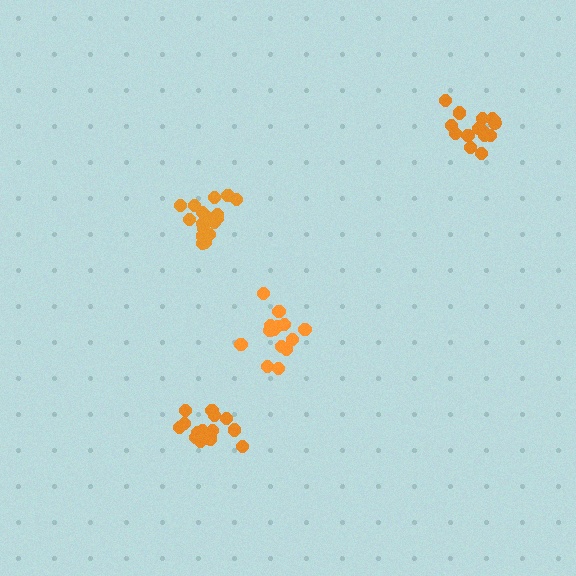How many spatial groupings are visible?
There are 4 spatial groupings.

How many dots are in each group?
Group 1: 19 dots, Group 2: 16 dots, Group 3: 15 dots, Group 4: 16 dots (66 total).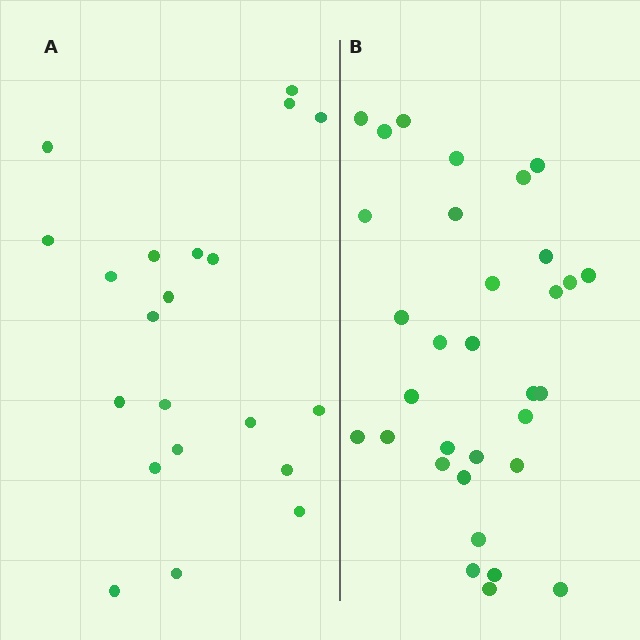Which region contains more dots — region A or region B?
Region B (the right region) has more dots.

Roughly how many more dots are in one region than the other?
Region B has roughly 12 or so more dots than region A.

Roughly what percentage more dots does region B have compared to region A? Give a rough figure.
About 50% more.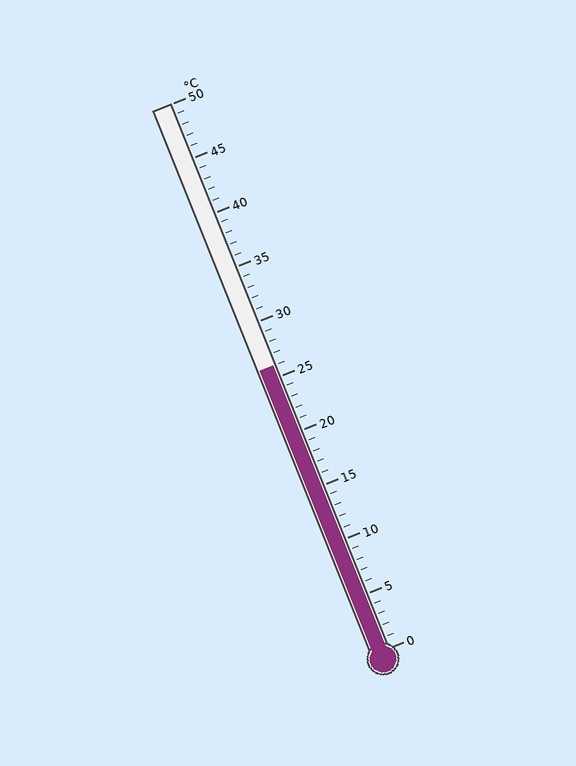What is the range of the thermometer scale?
The thermometer scale ranges from 0°C to 50°C.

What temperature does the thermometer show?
The thermometer shows approximately 26°C.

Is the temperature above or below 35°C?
The temperature is below 35°C.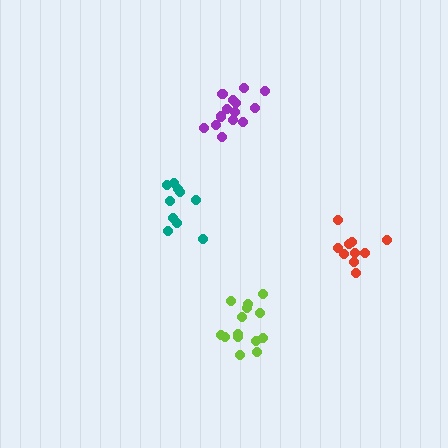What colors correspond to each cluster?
The clusters are colored: red, lime, teal, purple.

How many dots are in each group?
Group 1: 10 dots, Group 2: 14 dots, Group 3: 10 dots, Group 4: 14 dots (48 total).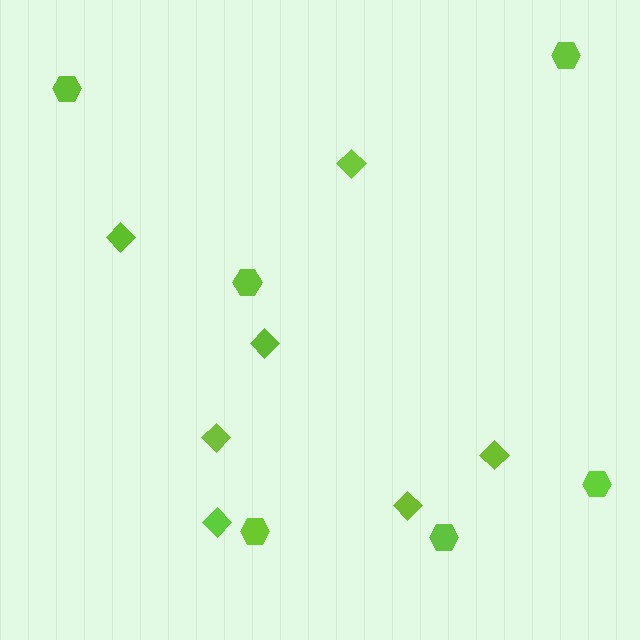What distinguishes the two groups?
There are 2 groups: one group of hexagons (6) and one group of diamonds (7).